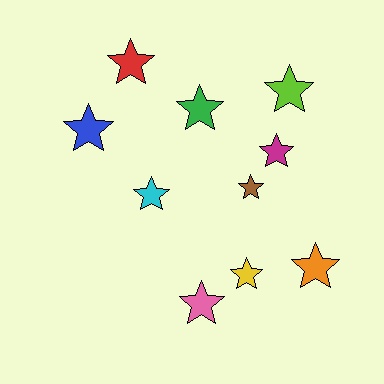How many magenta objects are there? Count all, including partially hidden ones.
There is 1 magenta object.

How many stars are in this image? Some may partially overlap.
There are 10 stars.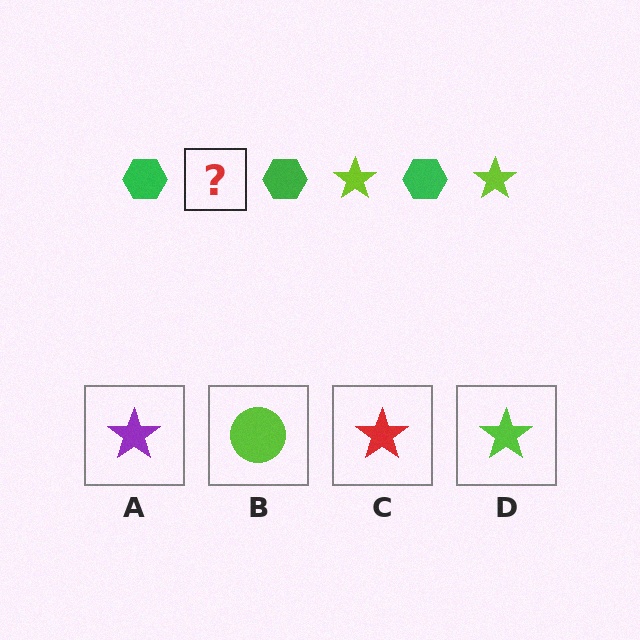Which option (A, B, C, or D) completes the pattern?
D.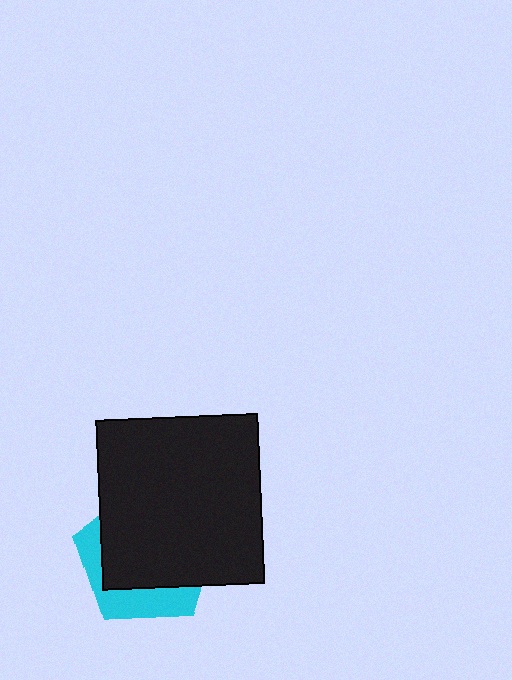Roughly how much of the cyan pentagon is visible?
A small part of it is visible (roughly 31%).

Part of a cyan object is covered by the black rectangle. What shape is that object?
It is a pentagon.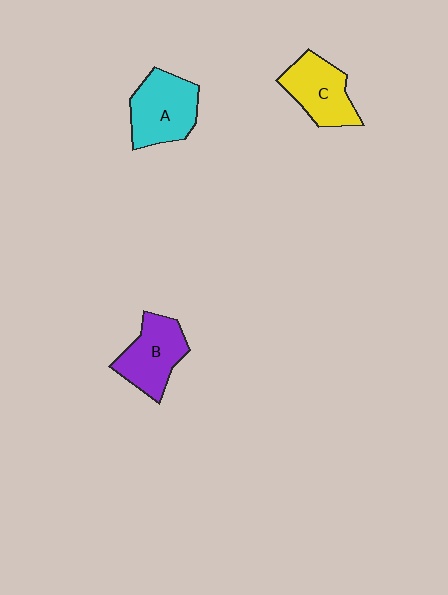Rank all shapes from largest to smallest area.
From largest to smallest: A (cyan), B (purple), C (yellow).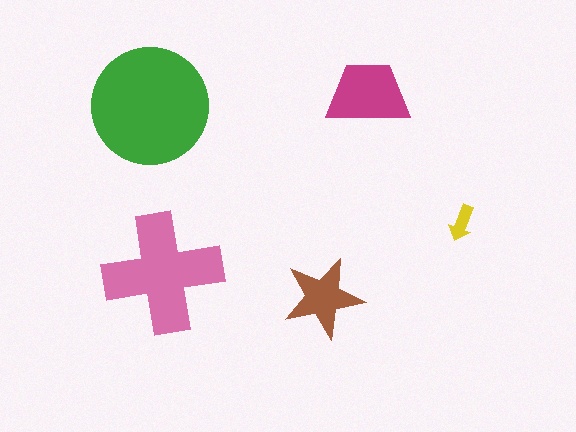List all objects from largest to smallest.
The green circle, the pink cross, the magenta trapezoid, the brown star, the yellow arrow.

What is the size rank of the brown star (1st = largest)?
4th.